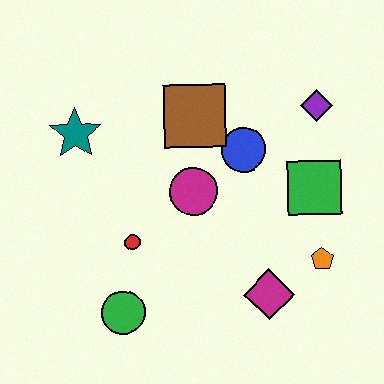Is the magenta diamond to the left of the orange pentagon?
Yes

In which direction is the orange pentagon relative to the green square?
The orange pentagon is below the green square.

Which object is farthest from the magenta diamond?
The teal star is farthest from the magenta diamond.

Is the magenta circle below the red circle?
No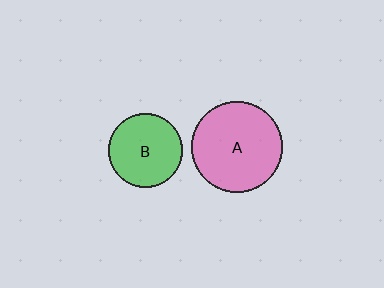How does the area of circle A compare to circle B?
Approximately 1.5 times.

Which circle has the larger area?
Circle A (pink).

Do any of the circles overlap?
No, none of the circles overlap.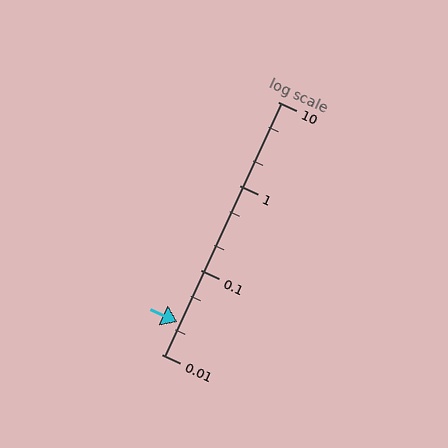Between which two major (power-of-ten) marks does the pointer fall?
The pointer is between 0.01 and 0.1.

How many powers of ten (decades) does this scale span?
The scale spans 3 decades, from 0.01 to 10.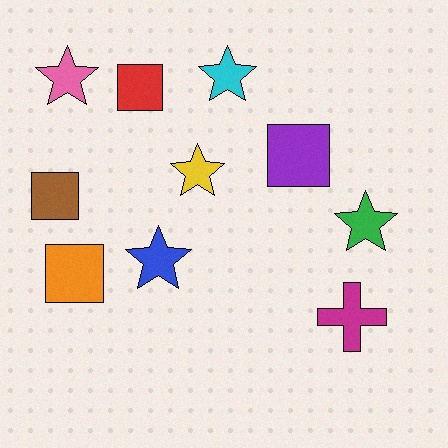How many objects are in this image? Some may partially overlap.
There are 10 objects.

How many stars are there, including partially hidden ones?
There are 5 stars.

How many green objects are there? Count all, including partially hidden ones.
There is 1 green object.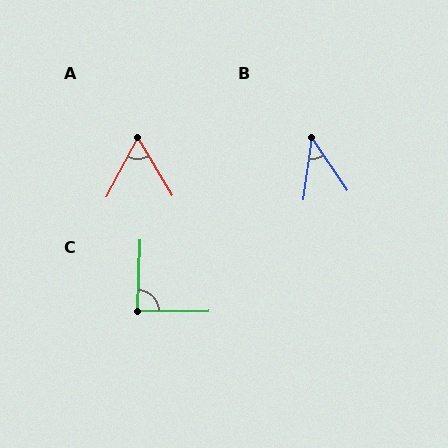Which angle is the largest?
C, at approximately 88 degrees.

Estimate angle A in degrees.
Approximately 59 degrees.